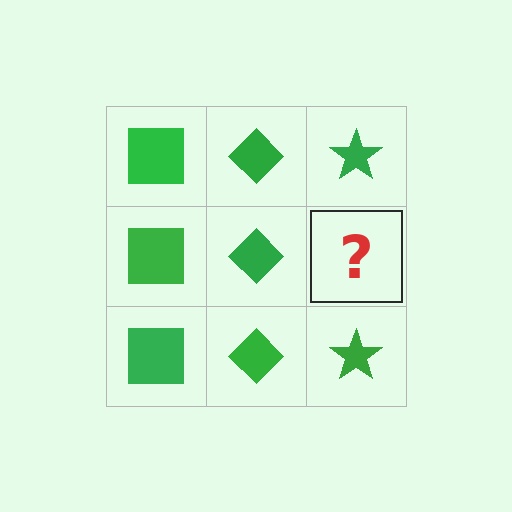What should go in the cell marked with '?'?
The missing cell should contain a green star.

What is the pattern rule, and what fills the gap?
The rule is that each column has a consistent shape. The gap should be filled with a green star.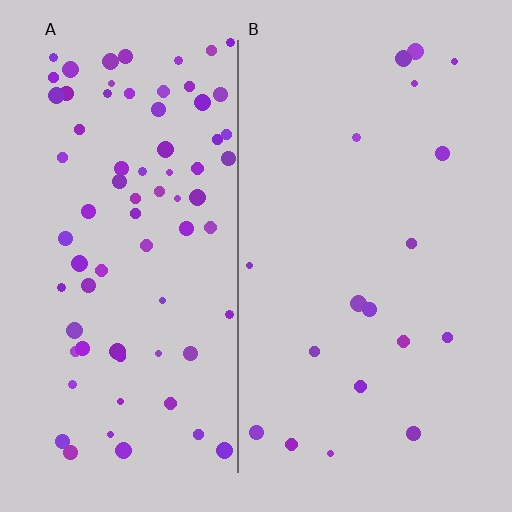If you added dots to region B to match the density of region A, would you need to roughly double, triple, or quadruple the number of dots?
Approximately quadruple.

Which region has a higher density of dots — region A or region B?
A (the left).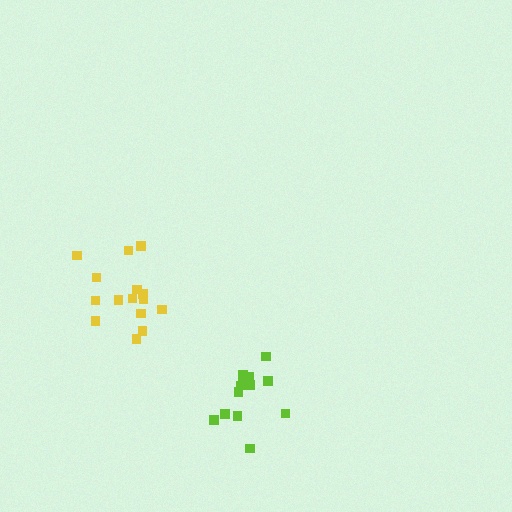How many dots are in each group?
Group 1: 15 dots, Group 2: 14 dots (29 total).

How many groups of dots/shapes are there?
There are 2 groups.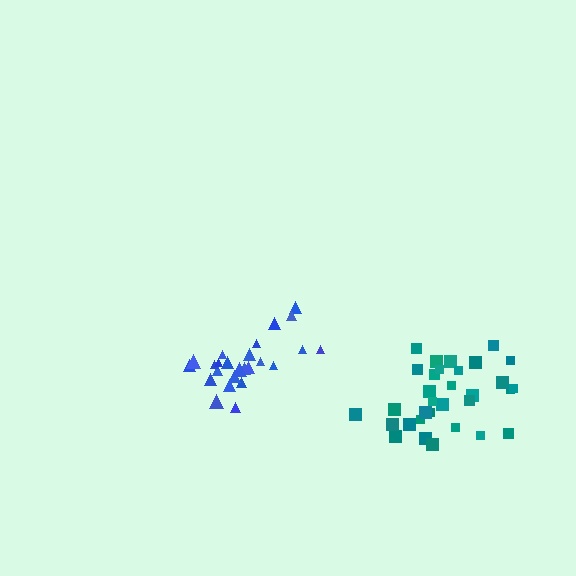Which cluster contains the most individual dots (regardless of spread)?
Teal (32).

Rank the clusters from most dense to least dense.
blue, teal.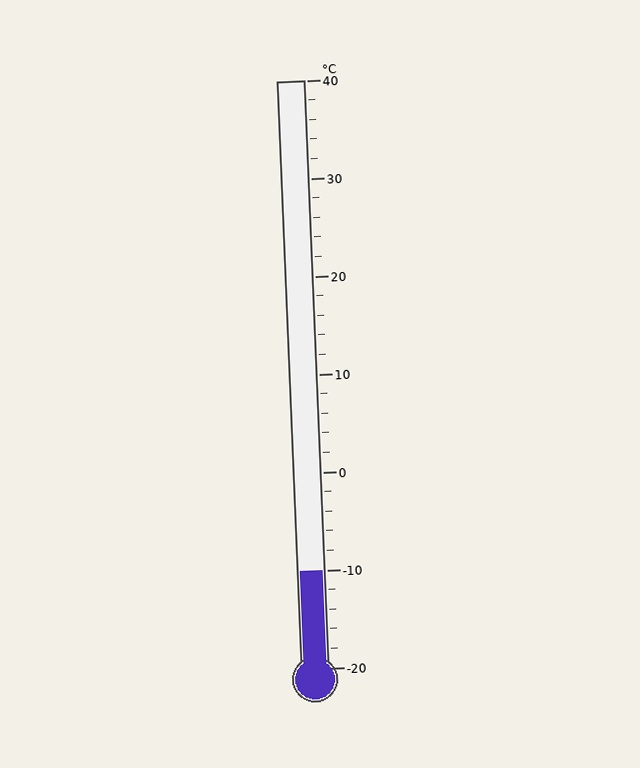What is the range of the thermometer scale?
The thermometer scale ranges from -20°C to 40°C.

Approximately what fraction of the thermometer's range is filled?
The thermometer is filled to approximately 15% of its range.